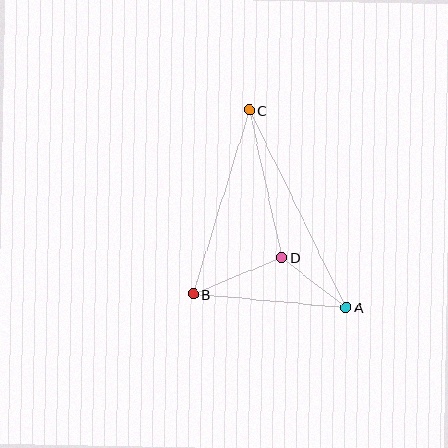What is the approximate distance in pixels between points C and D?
The distance between C and D is approximately 151 pixels.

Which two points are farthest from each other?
Points A and C are farthest from each other.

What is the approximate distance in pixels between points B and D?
The distance between B and D is approximately 96 pixels.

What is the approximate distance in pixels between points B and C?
The distance between B and C is approximately 192 pixels.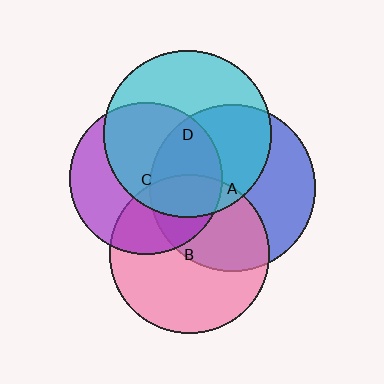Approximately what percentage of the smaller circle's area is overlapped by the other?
Approximately 50%.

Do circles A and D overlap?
Yes.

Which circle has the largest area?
Circle D (cyan).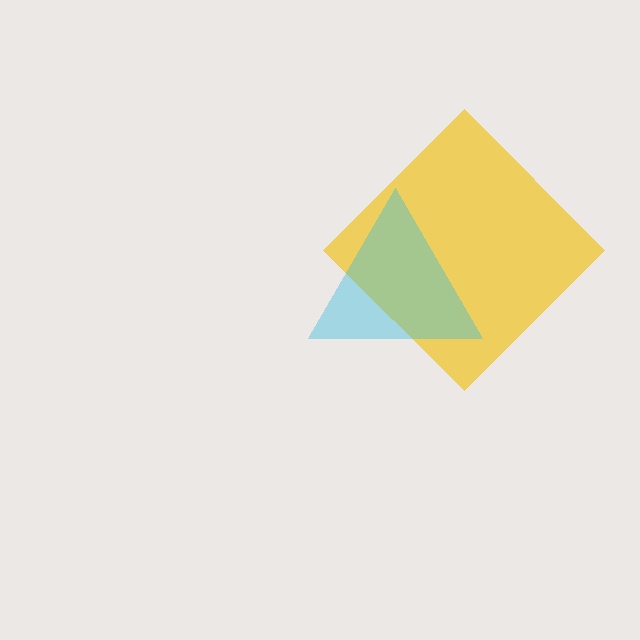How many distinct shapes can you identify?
There are 2 distinct shapes: a yellow diamond, a cyan triangle.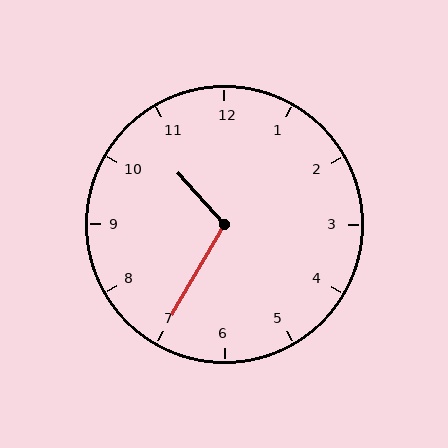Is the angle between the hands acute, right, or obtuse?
It is obtuse.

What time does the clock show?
10:35.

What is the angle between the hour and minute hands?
Approximately 108 degrees.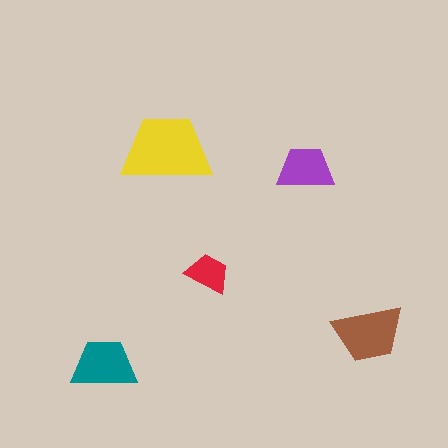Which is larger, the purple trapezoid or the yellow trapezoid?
The yellow one.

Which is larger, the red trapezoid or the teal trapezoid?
The teal one.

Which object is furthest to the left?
The teal trapezoid is leftmost.